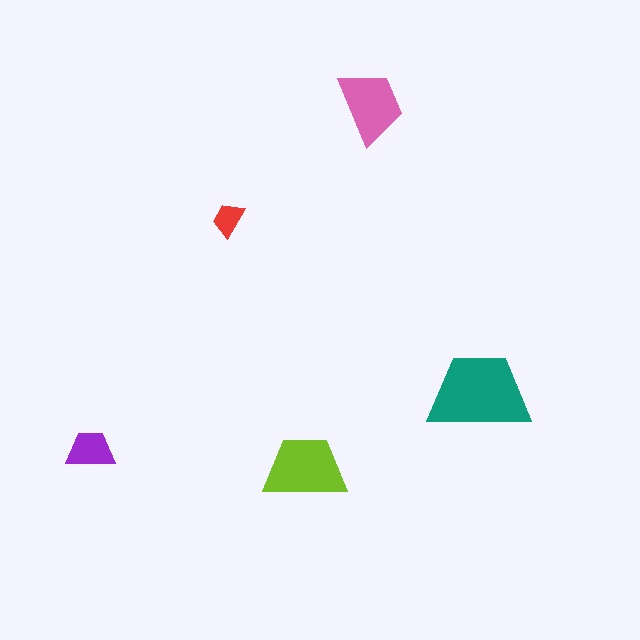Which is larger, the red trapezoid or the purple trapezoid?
The purple one.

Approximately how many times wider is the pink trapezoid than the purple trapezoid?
About 1.5 times wider.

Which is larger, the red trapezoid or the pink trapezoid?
The pink one.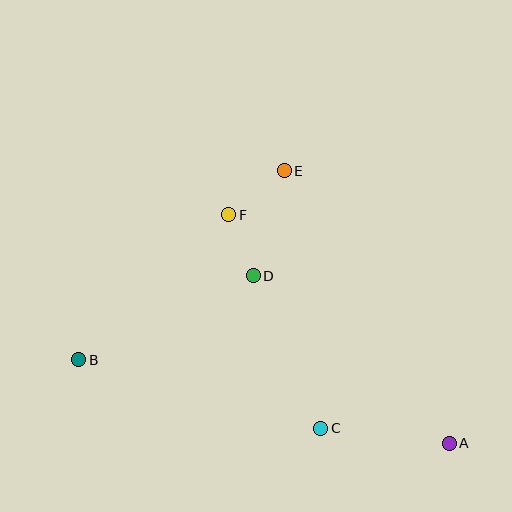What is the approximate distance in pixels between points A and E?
The distance between A and E is approximately 318 pixels.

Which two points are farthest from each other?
Points A and B are farthest from each other.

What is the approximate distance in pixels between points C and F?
The distance between C and F is approximately 232 pixels.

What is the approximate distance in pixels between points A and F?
The distance between A and F is approximately 317 pixels.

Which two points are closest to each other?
Points D and F are closest to each other.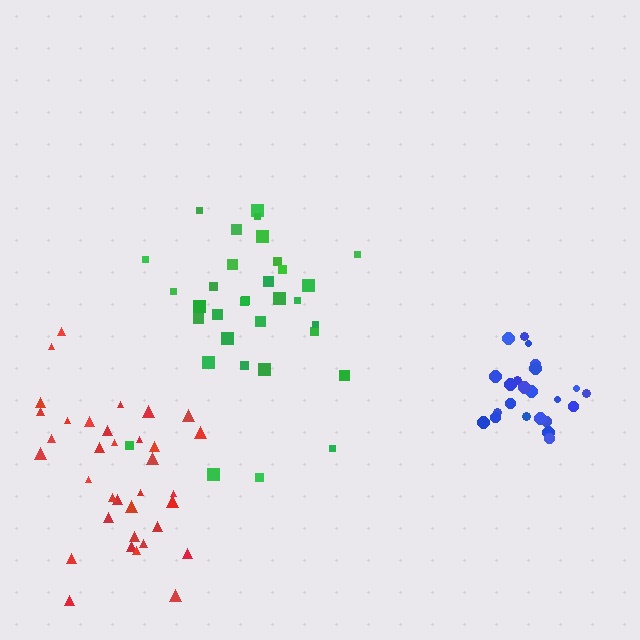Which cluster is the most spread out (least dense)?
Green.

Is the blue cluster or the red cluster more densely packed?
Blue.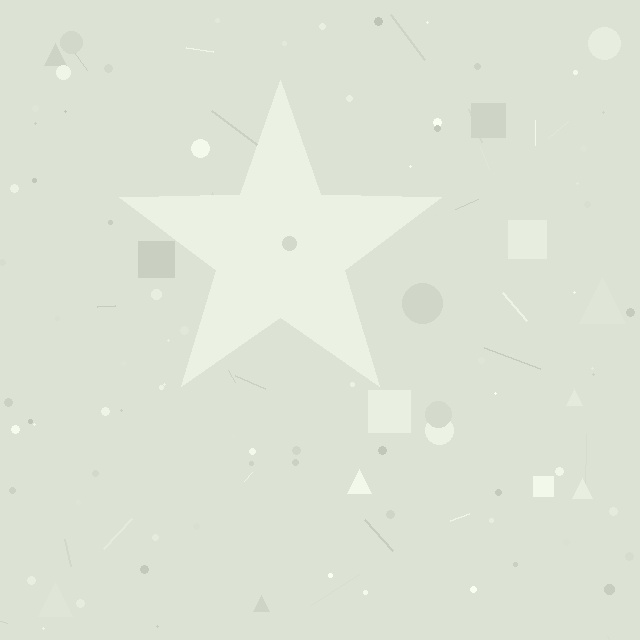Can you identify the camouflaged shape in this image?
The camouflaged shape is a star.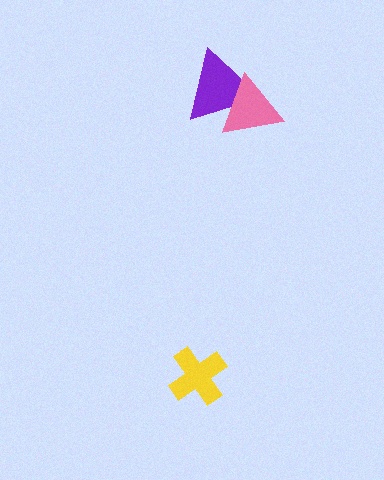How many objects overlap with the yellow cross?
0 objects overlap with the yellow cross.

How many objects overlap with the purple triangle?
1 object overlaps with the purple triangle.